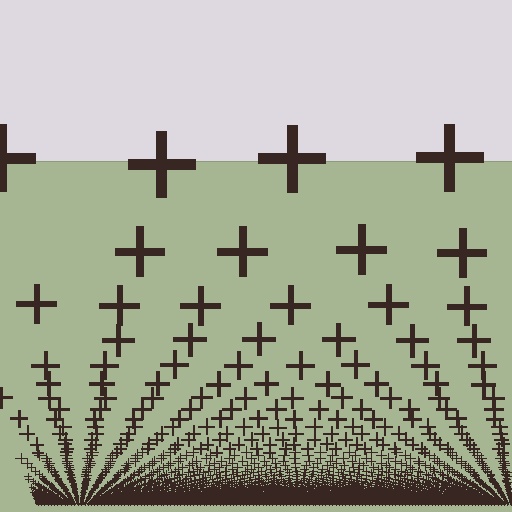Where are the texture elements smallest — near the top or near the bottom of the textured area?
Near the bottom.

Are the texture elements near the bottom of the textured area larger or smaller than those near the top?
Smaller. The gradient is inverted — elements near the bottom are smaller and denser.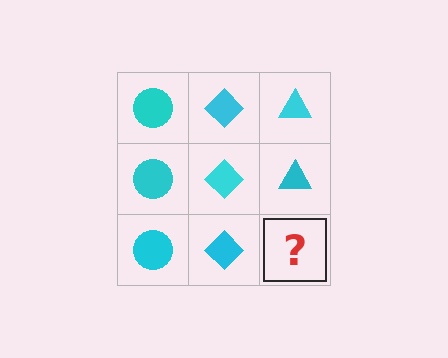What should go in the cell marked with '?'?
The missing cell should contain a cyan triangle.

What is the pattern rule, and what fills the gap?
The rule is that each column has a consistent shape. The gap should be filled with a cyan triangle.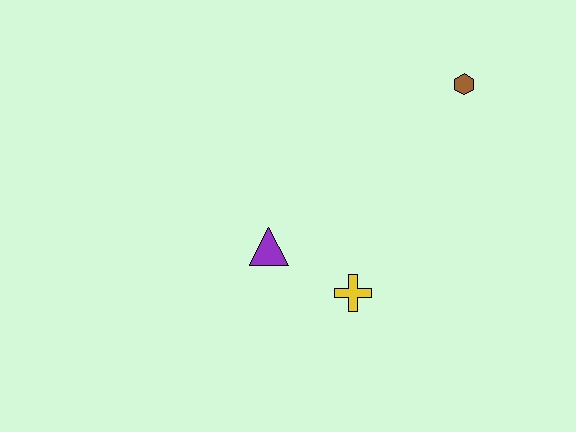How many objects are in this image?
There are 3 objects.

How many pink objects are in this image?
There are no pink objects.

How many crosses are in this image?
There is 1 cross.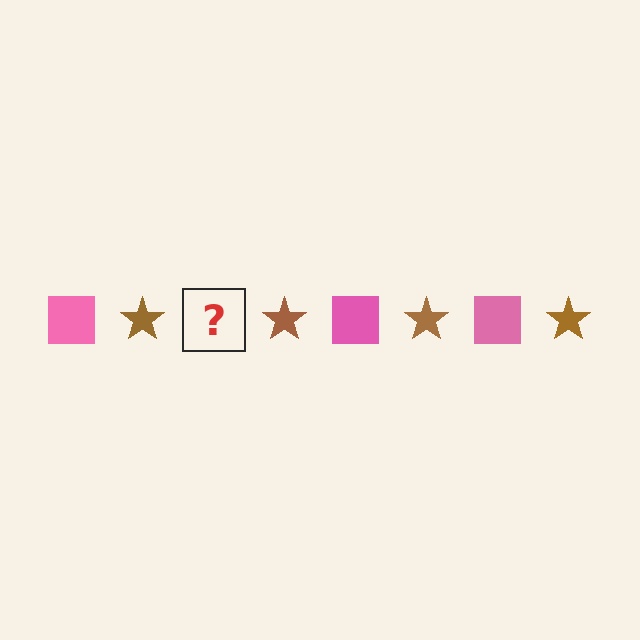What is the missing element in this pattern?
The missing element is a pink square.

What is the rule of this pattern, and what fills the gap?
The rule is that the pattern alternates between pink square and brown star. The gap should be filled with a pink square.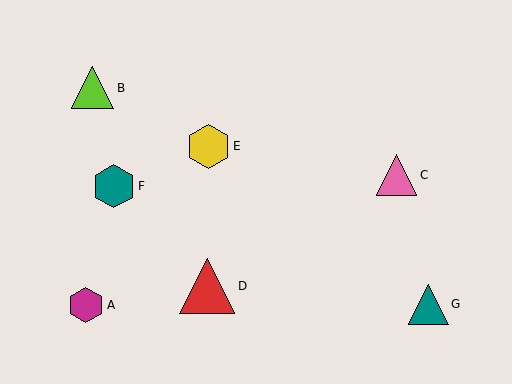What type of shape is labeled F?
Shape F is a teal hexagon.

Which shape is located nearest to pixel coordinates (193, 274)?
The red triangle (labeled D) at (207, 286) is nearest to that location.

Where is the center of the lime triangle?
The center of the lime triangle is at (93, 88).